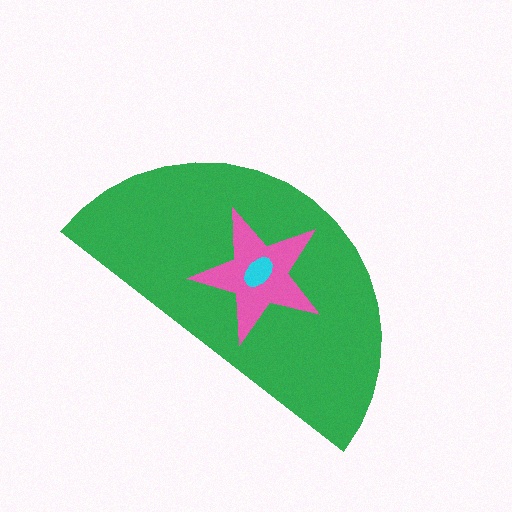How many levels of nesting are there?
3.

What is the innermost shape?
The cyan ellipse.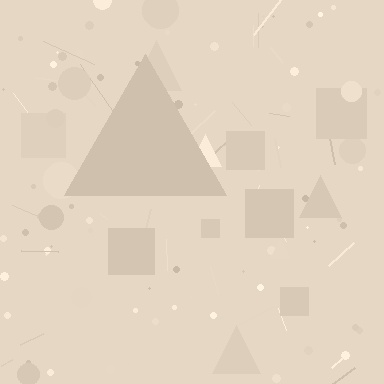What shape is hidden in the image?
A triangle is hidden in the image.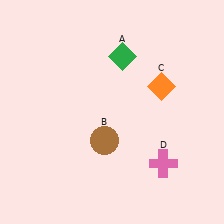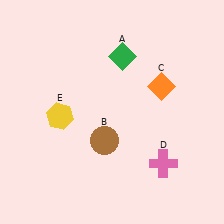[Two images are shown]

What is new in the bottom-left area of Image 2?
A yellow hexagon (E) was added in the bottom-left area of Image 2.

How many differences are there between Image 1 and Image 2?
There is 1 difference between the two images.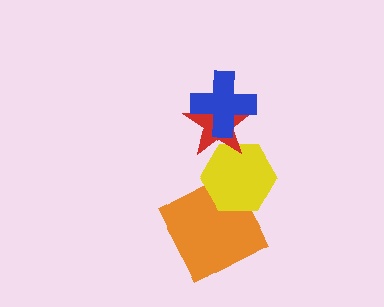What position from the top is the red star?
The red star is 2nd from the top.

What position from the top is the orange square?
The orange square is 4th from the top.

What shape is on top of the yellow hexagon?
The red star is on top of the yellow hexagon.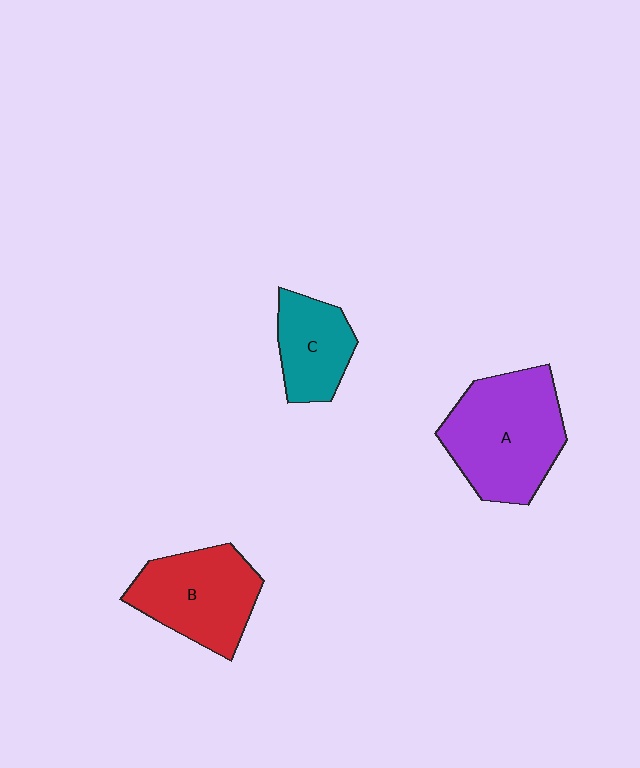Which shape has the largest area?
Shape A (purple).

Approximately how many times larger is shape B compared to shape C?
Approximately 1.5 times.